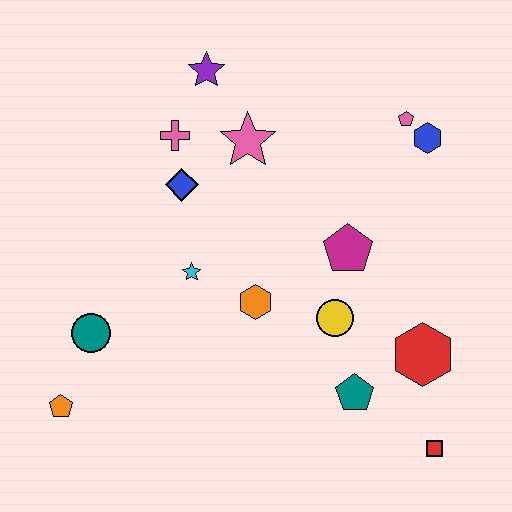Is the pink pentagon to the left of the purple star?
No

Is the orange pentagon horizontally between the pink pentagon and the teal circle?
No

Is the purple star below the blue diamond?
No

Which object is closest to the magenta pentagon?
The yellow circle is closest to the magenta pentagon.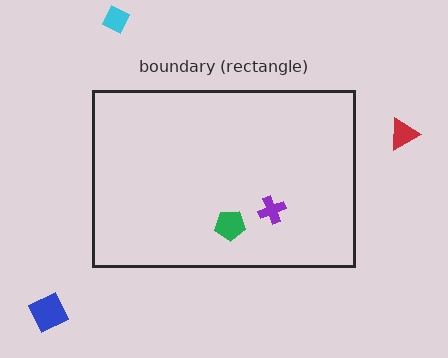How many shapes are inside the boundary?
2 inside, 3 outside.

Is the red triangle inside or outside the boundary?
Outside.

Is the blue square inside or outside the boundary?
Outside.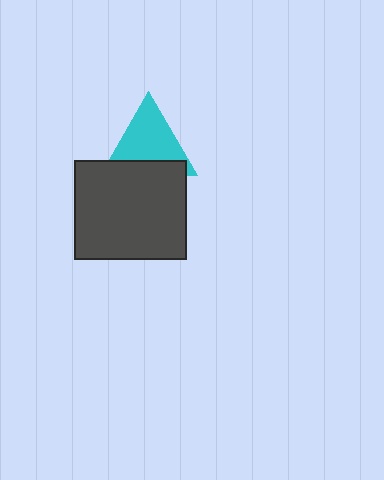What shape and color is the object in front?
The object in front is a dark gray rectangle.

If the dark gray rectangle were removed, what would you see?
You would see the complete cyan triangle.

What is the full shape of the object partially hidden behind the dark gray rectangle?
The partially hidden object is a cyan triangle.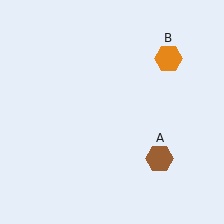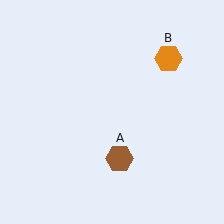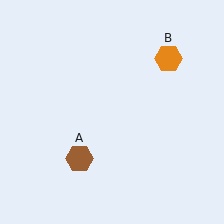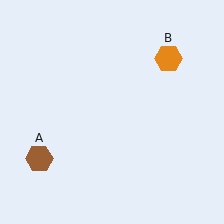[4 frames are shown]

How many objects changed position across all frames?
1 object changed position: brown hexagon (object A).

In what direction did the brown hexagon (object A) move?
The brown hexagon (object A) moved left.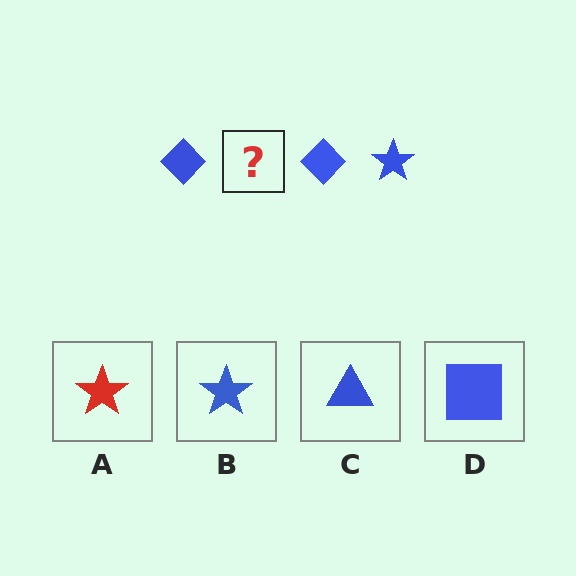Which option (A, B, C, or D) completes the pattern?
B.